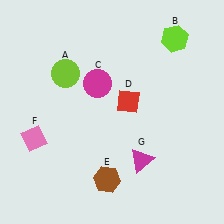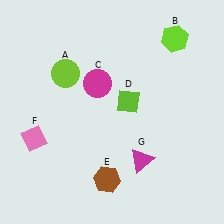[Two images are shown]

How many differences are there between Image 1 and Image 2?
There is 1 difference between the two images.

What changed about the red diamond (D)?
In Image 1, D is red. In Image 2, it changed to lime.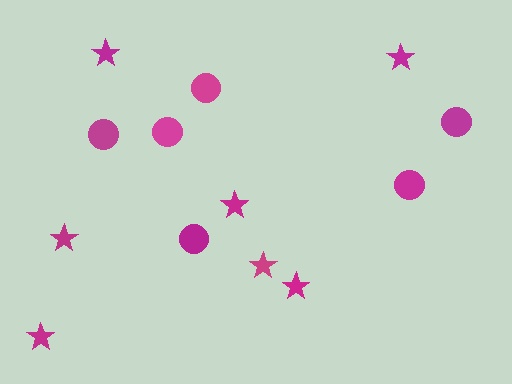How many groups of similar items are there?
There are 2 groups: one group of stars (7) and one group of circles (6).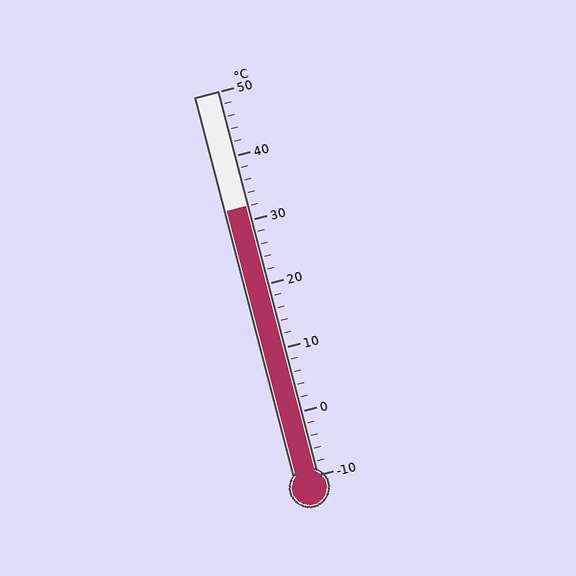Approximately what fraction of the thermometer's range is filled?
The thermometer is filled to approximately 70% of its range.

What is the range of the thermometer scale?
The thermometer scale ranges from -10°C to 50°C.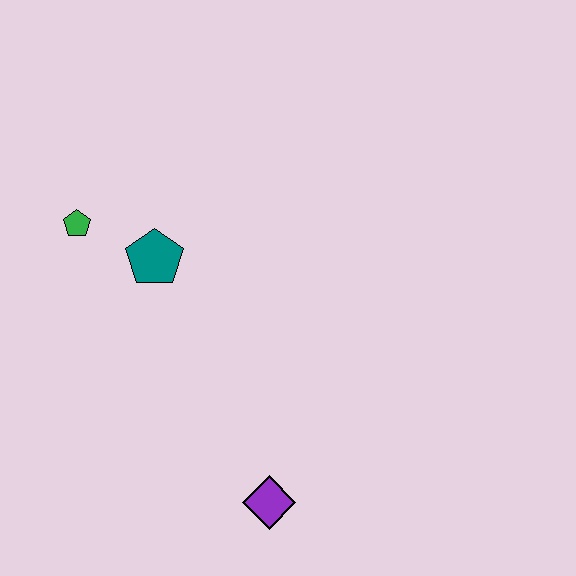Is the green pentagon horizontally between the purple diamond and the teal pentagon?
No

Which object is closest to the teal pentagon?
The green pentagon is closest to the teal pentagon.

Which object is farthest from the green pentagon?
The purple diamond is farthest from the green pentagon.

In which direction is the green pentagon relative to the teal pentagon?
The green pentagon is to the left of the teal pentagon.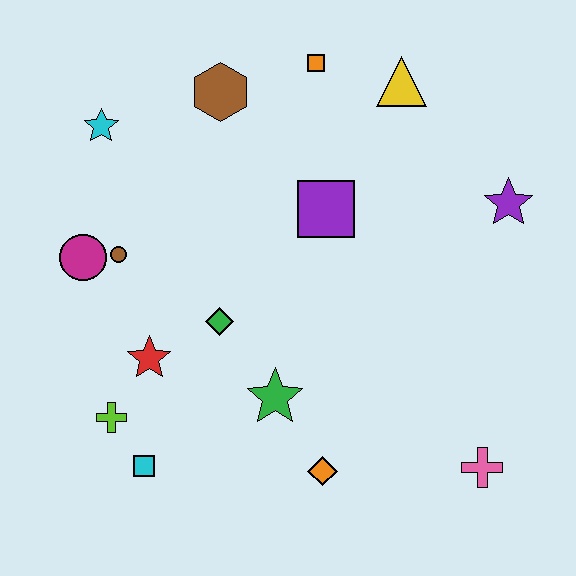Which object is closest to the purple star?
The yellow triangle is closest to the purple star.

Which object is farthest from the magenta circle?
The pink cross is farthest from the magenta circle.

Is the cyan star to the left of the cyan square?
Yes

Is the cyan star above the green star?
Yes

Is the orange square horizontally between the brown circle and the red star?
No